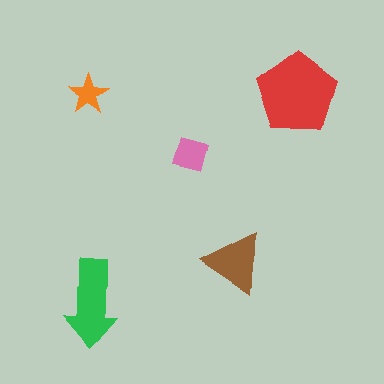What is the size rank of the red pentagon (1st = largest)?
1st.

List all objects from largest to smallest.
The red pentagon, the green arrow, the brown triangle, the pink square, the orange star.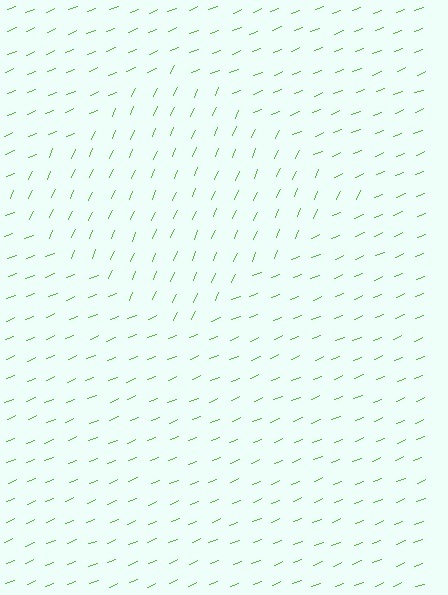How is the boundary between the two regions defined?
The boundary is defined purely by a change in line orientation (approximately 45 degrees difference). All lines are the same color and thickness.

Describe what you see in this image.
The image is filled with small lime line segments. A diamond region in the image has lines oriented differently from the surrounding lines, creating a visible texture boundary.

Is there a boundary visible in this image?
Yes, there is a texture boundary formed by a change in line orientation.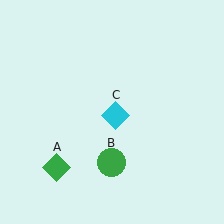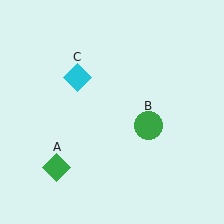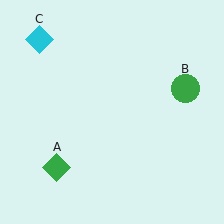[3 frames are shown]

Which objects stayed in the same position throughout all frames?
Green diamond (object A) remained stationary.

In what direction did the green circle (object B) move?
The green circle (object B) moved up and to the right.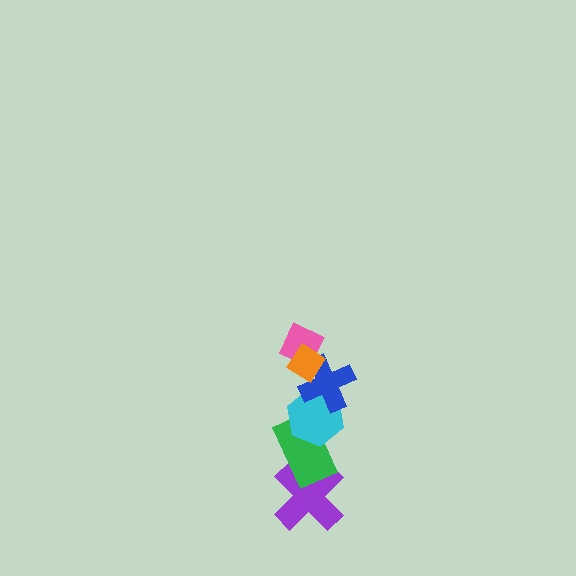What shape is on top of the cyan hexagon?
The blue cross is on top of the cyan hexagon.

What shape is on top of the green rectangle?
The cyan hexagon is on top of the green rectangle.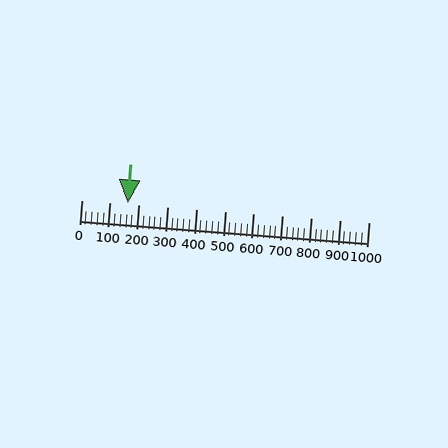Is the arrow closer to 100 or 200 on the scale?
The arrow is closer to 200.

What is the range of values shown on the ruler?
The ruler shows values from 0 to 1000.